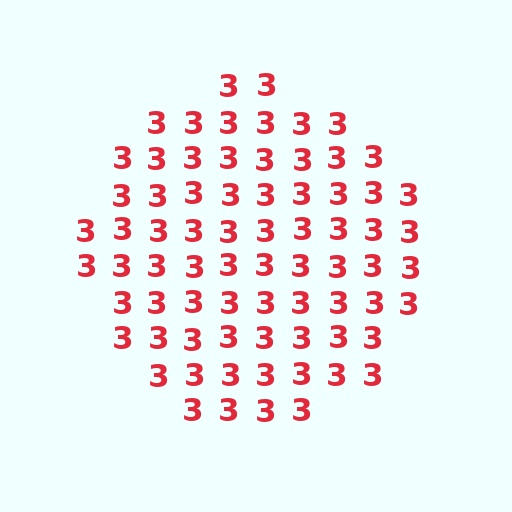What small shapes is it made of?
It is made of small digit 3's.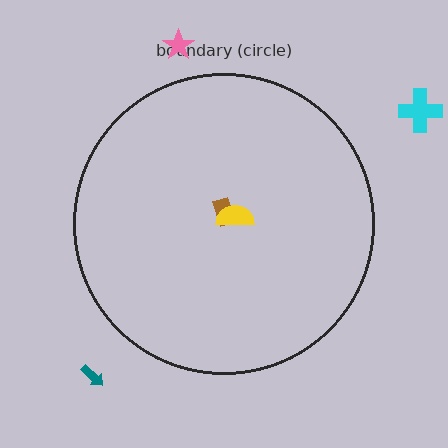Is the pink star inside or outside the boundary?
Outside.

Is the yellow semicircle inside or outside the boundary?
Inside.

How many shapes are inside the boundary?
2 inside, 3 outside.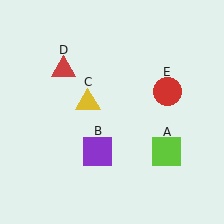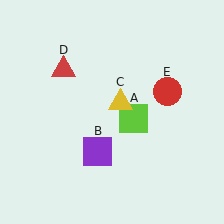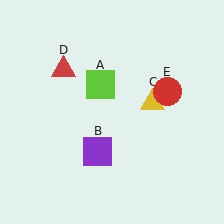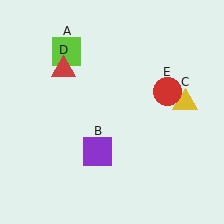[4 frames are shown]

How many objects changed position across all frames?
2 objects changed position: lime square (object A), yellow triangle (object C).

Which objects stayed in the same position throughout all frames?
Purple square (object B) and red triangle (object D) and red circle (object E) remained stationary.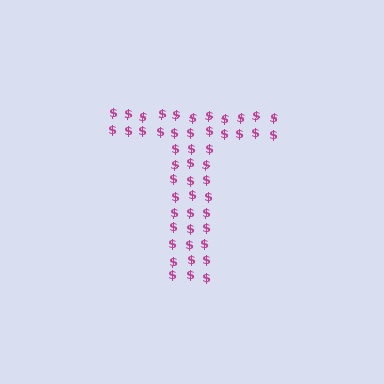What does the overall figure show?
The overall figure shows the letter T.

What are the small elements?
The small elements are dollar signs.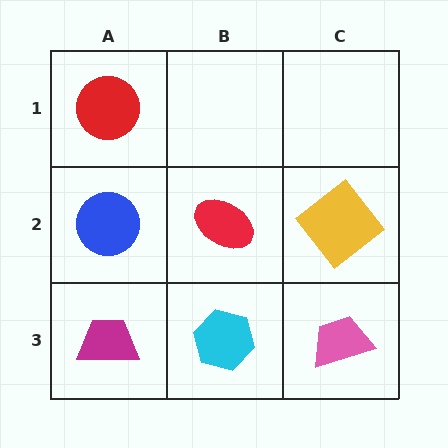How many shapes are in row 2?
3 shapes.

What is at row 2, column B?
A red ellipse.